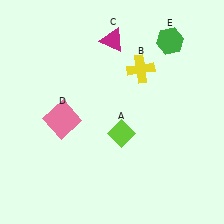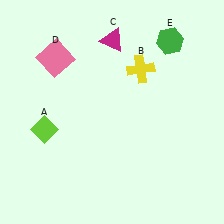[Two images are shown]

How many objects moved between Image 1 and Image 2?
2 objects moved between the two images.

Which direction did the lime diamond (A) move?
The lime diamond (A) moved left.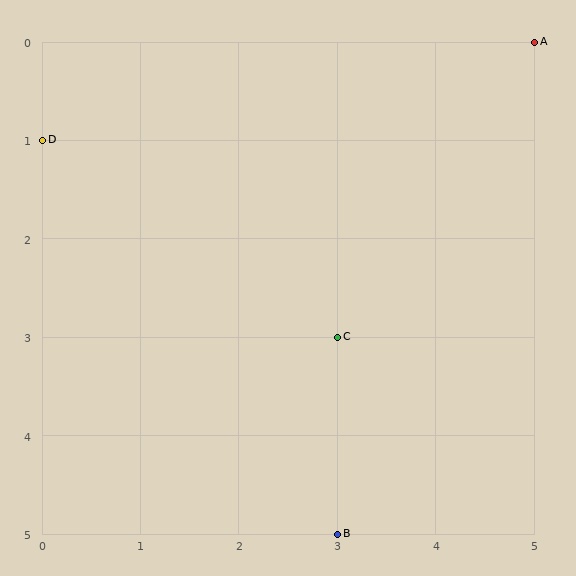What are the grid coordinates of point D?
Point D is at grid coordinates (0, 1).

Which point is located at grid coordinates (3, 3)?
Point C is at (3, 3).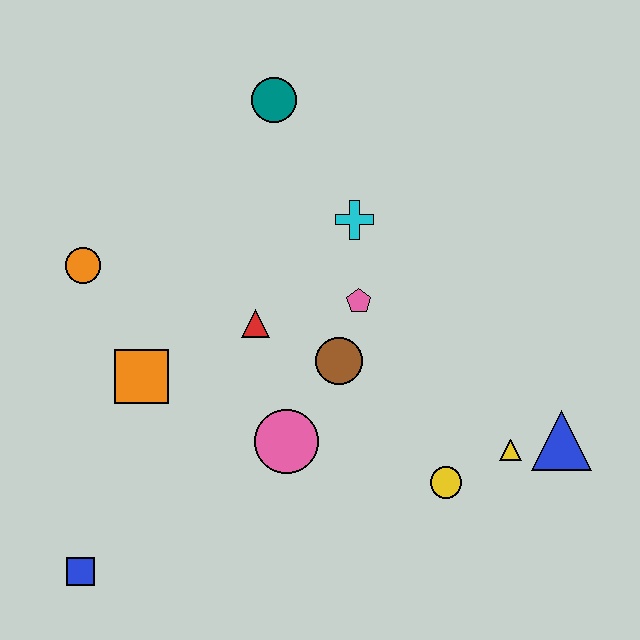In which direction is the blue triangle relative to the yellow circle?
The blue triangle is to the right of the yellow circle.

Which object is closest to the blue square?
The orange square is closest to the blue square.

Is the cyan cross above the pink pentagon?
Yes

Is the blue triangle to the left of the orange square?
No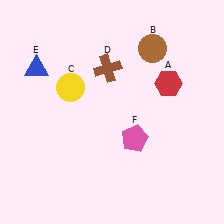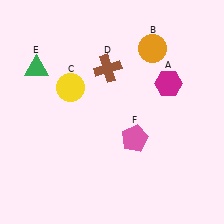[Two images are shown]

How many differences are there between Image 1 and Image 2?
There are 3 differences between the two images.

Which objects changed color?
A changed from red to magenta. B changed from brown to orange. E changed from blue to green.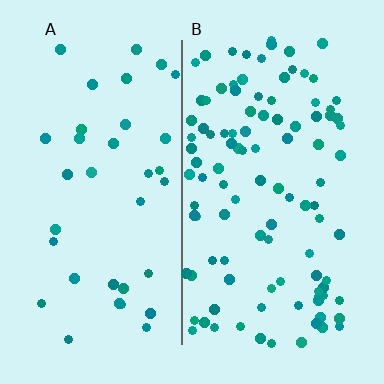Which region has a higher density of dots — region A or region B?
B (the right).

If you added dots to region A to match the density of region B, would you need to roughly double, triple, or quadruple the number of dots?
Approximately triple.